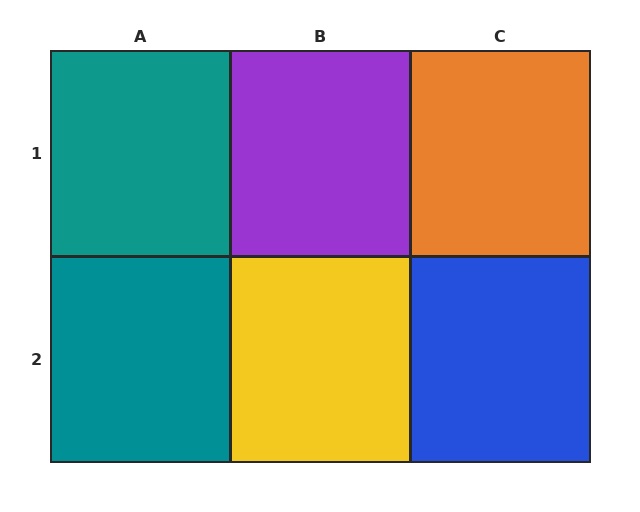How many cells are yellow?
1 cell is yellow.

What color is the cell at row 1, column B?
Purple.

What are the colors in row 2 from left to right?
Teal, yellow, blue.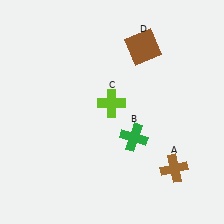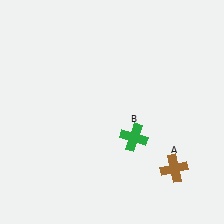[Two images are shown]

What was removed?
The lime cross (C), the brown square (D) were removed in Image 2.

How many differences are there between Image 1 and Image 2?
There are 2 differences between the two images.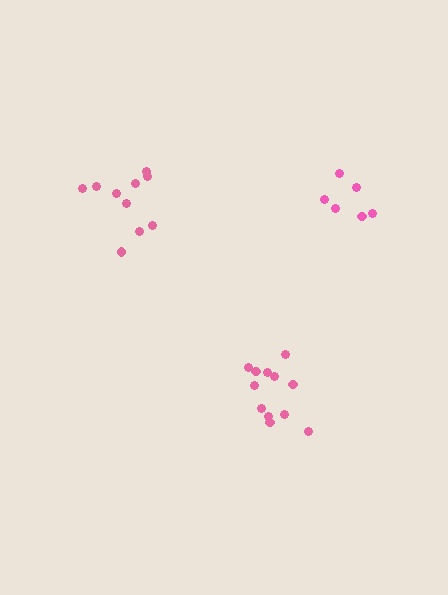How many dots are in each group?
Group 1: 12 dots, Group 2: 6 dots, Group 3: 10 dots (28 total).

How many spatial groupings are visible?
There are 3 spatial groupings.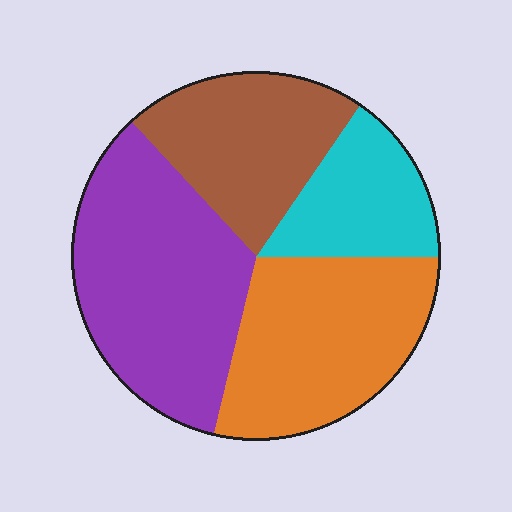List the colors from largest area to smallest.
From largest to smallest: purple, orange, brown, cyan.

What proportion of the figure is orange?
Orange covers about 30% of the figure.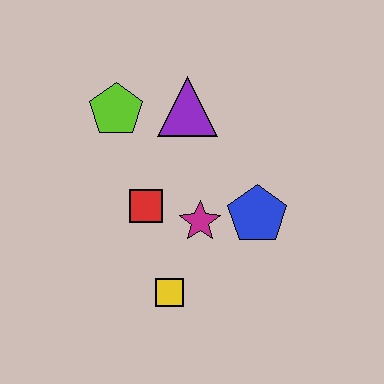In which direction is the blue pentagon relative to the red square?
The blue pentagon is to the right of the red square.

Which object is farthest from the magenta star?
The lime pentagon is farthest from the magenta star.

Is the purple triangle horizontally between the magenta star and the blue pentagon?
No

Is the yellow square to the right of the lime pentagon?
Yes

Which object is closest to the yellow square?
The magenta star is closest to the yellow square.